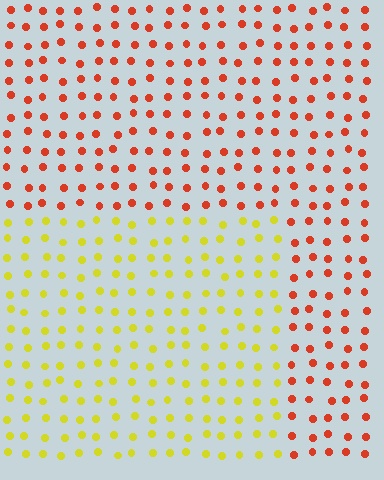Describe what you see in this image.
The image is filled with small red elements in a uniform arrangement. A rectangle-shaped region is visible where the elements are tinted to a slightly different hue, forming a subtle color boundary.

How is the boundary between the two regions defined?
The boundary is defined purely by a slight shift in hue (about 55 degrees). Spacing, size, and orientation are identical on both sides.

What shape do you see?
I see a rectangle.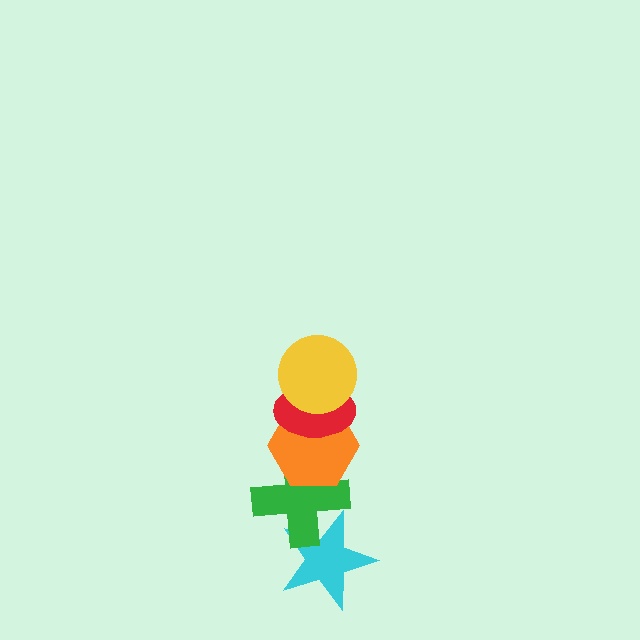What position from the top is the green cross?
The green cross is 4th from the top.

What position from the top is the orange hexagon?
The orange hexagon is 3rd from the top.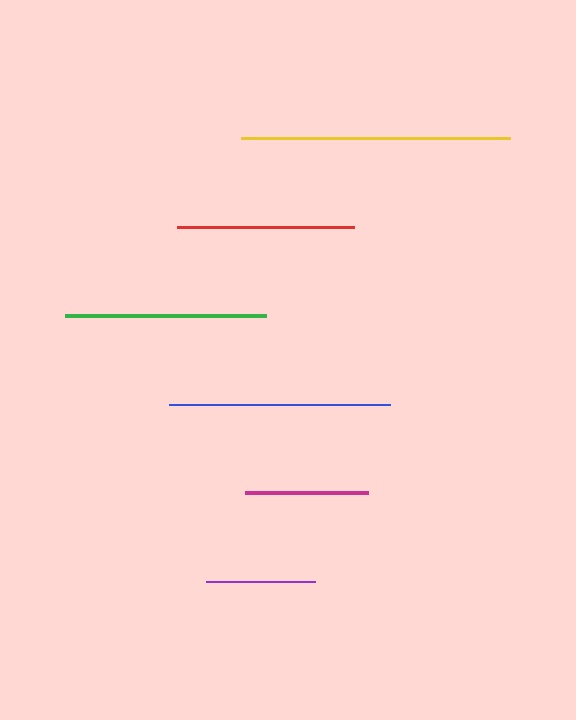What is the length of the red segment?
The red segment is approximately 176 pixels long.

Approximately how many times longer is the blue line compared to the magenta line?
The blue line is approximately 1.8 times the length of the magenta line.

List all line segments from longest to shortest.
From longest to shortest: yellow, blue, green, red, magenta, purple.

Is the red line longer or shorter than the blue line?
The blue line is longer than the red line.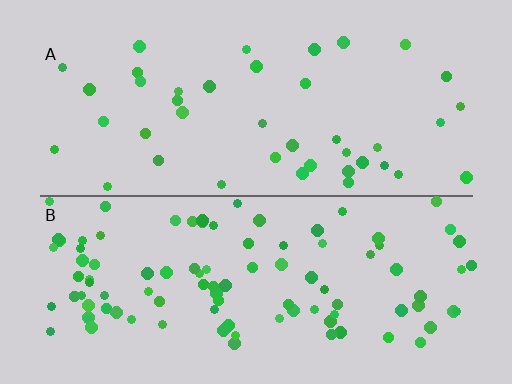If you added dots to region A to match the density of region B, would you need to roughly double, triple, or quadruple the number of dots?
Approximately double.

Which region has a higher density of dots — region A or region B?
B (the bottom).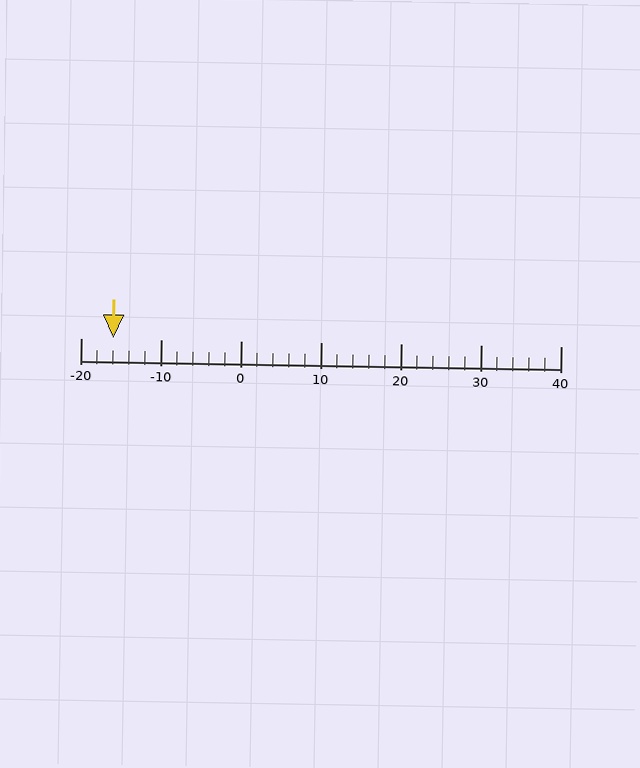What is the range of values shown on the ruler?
The ruler shows values from -20 to 40.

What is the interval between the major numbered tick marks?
The major tick marks are spaced 10 units apart.